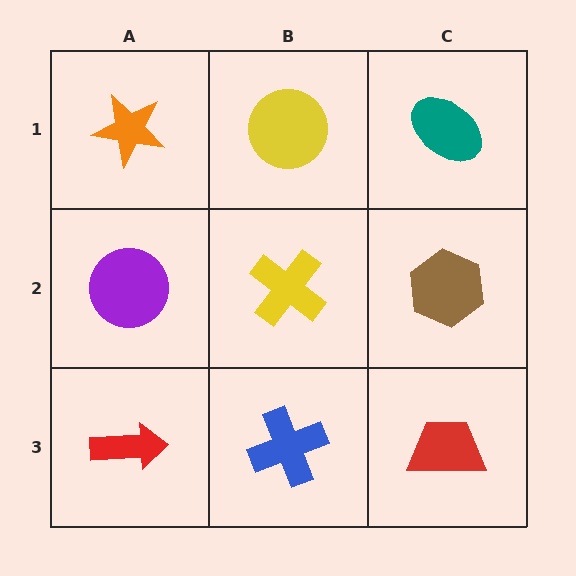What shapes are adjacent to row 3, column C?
A brown hexagon (row 2, column C), a blue cross (row 3, column B).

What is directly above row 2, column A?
An orange star.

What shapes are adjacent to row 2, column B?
A yellow circle (row 1, column B), a blue cross (row 3, column B), a purple circle (row 2, column A), a brown hexagon (row 2, column C).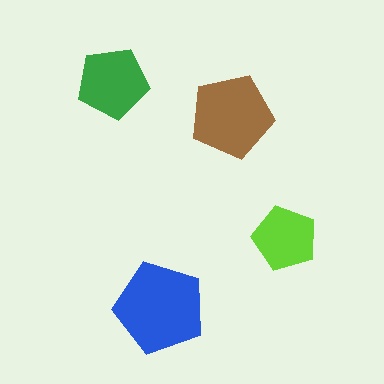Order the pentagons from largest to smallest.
the blue one, the brown one, the green one, the lime one.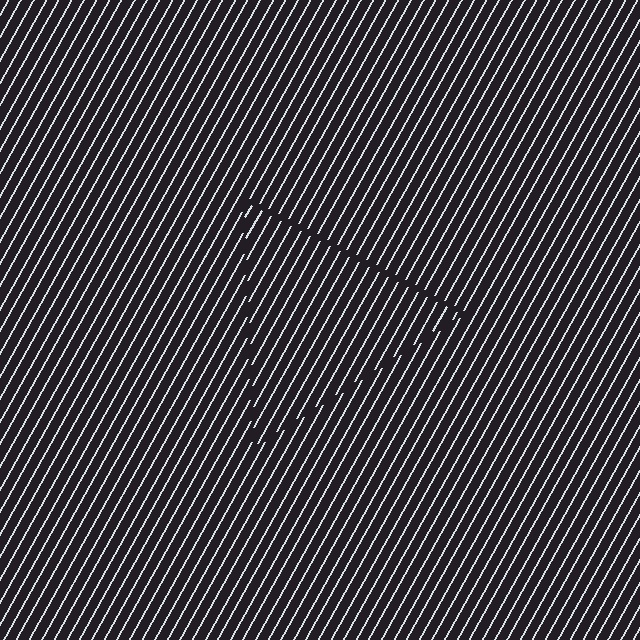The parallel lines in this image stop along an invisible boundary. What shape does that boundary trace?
An illusory triangle. The interior of the shape contains the same grating, shifted by half a period — the contour is defined by the phase discontinuity where line-ends from the inner and outer gratings abut.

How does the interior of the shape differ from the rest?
The interior of the shape contains the same grating, shifted by half a period — the contour is defined by the phase discontinuity where line-ends from the inner and outer gratings abut.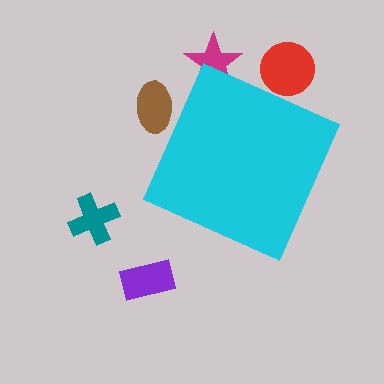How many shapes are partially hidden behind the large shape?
3 shapes are partially hidden.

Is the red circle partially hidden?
Yes, the red circle is partially hidden behind the cyan diamond.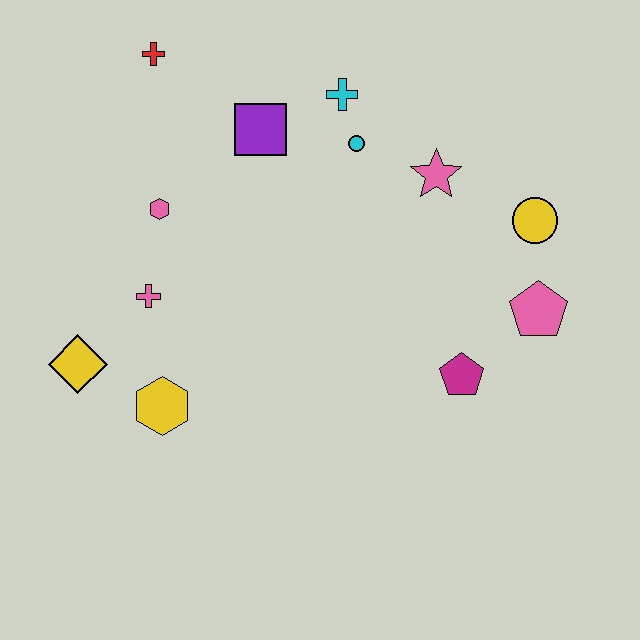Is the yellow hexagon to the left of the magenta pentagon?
Yes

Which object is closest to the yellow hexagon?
The yellow diamond is closest to the yellow hexagon.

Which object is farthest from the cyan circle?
The yellow diamond is farthest from the cyan circle.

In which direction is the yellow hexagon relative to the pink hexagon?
The yellow hexagon is below the pink hexagon.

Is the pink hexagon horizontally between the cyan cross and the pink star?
No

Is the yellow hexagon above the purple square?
No